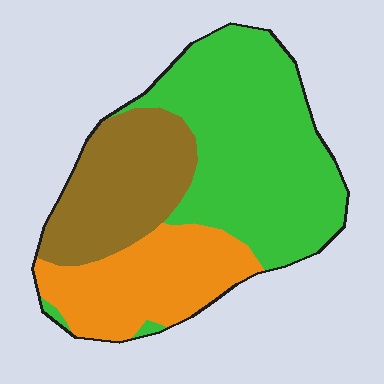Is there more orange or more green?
Green.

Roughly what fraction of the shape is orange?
Orange covers around 25% of the shape.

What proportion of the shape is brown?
Brown covers around 25% of the shape.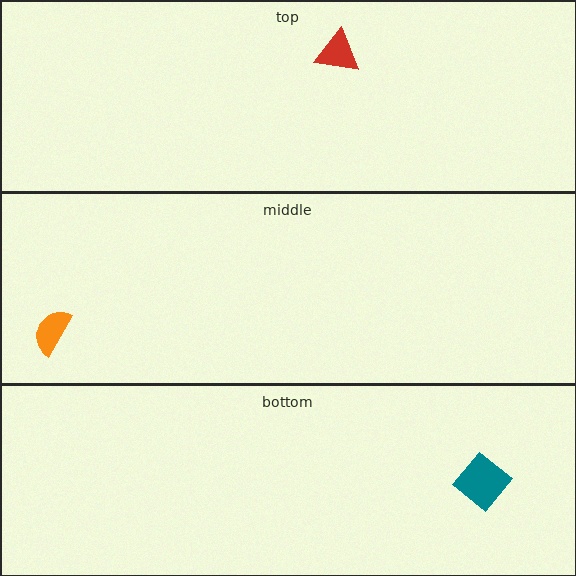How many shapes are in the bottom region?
1.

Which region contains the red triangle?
The top region.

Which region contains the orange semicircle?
The middle region.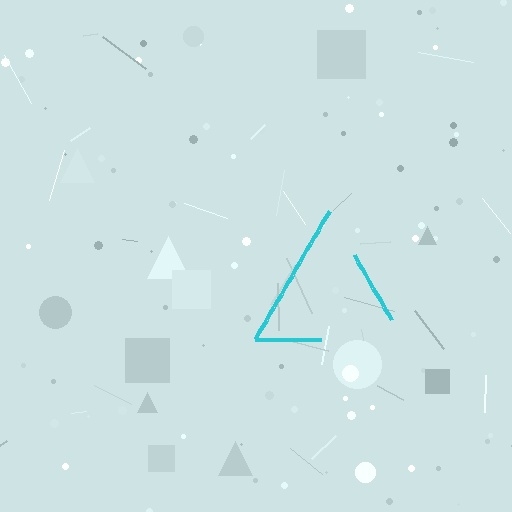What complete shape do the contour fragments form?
The contour fragments form a triangle.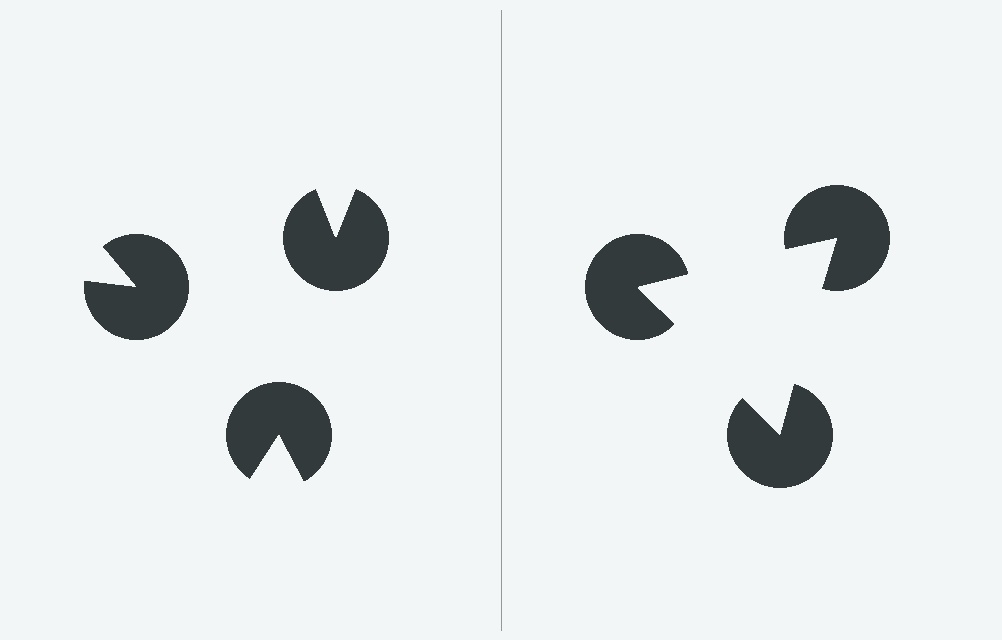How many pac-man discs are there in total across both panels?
6 — 3 on each side.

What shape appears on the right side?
An illusory triangle.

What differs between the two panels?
The pac-man discs are positioned identically on both sides; only the wedge orientations differ. On the right they align to a triangle; on the left they are misaligned.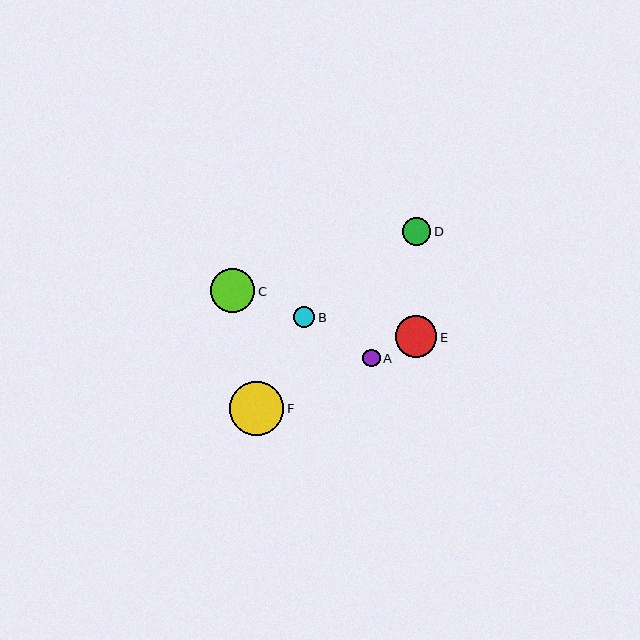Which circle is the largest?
Circle F is the largest with a size of approximately 54 pixels.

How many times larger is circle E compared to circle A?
Circle E is approximately 2.5 times the size of circle A.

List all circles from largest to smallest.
From largest to smallest: F, C, E, D, B, A.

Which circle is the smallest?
Circle A is the smallest with a size of approximately 17 pixels.